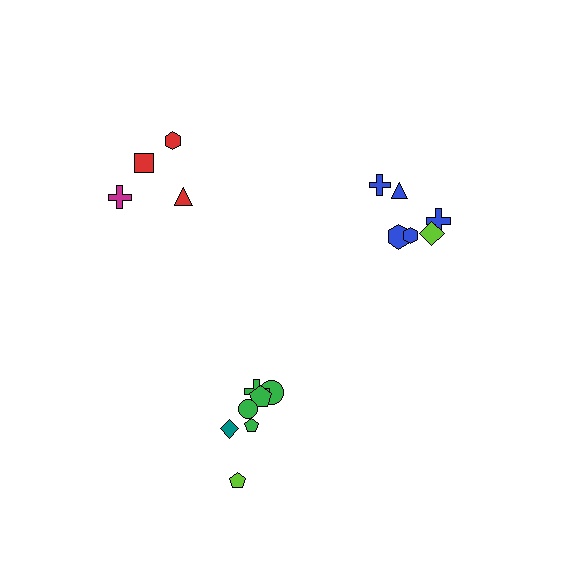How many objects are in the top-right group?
There are 6 objects.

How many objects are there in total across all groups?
There are 17 objects.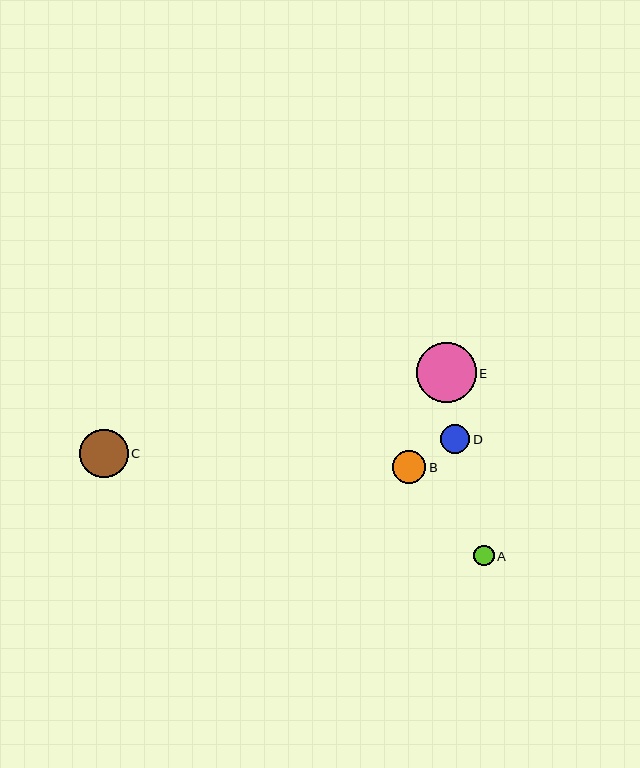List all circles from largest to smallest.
From largest to smallest: E, C, B, D, A.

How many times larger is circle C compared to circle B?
Circle C is approximately 1.5 times the size of circle B.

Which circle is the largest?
Circle E is the largest with a size of approximately 60 pixels.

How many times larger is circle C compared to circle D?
Circle C is approximately 1.7 times the size of circle D.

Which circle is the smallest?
Circle A is the smallest with a size of approximately 20 pixels.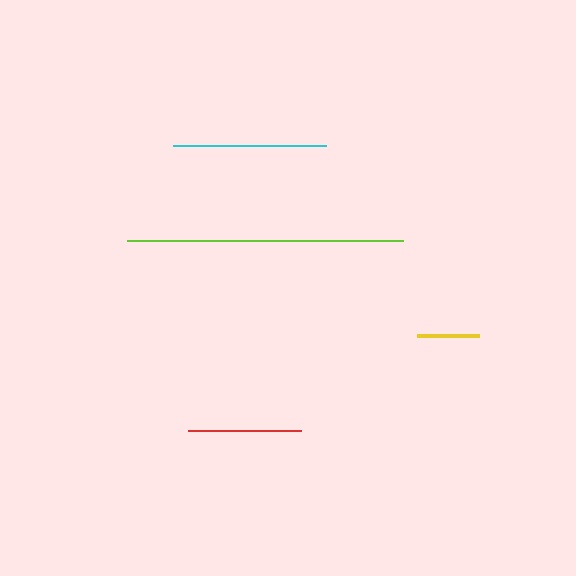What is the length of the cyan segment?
The cyan segment is approximately 152 pixels long.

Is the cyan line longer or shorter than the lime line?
The lime line is longer than the cyan line.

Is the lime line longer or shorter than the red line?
The lime line is longer than the red line.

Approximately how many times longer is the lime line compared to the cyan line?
The lime line is approximately 1.8 times the length of the cyan line.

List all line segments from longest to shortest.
From longest to shortest: lime, cyan, red, yellow.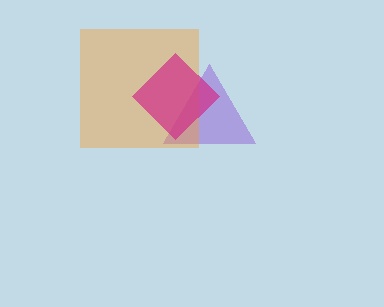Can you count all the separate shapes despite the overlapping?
Yes, there are 3 separate shapes.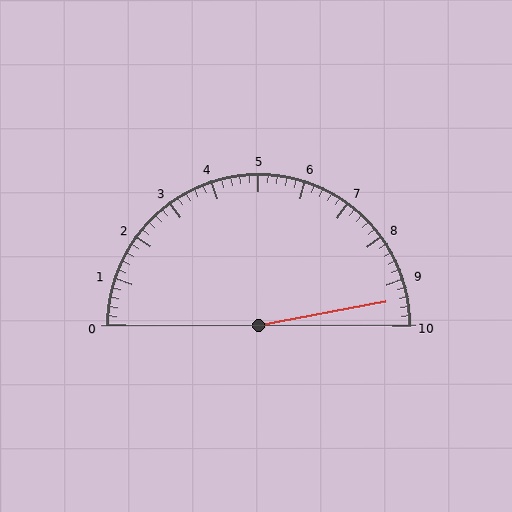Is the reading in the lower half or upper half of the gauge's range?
The reading is in the upper half of the range (0 to 10).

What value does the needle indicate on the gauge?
The needle indicates approximately 9.4.